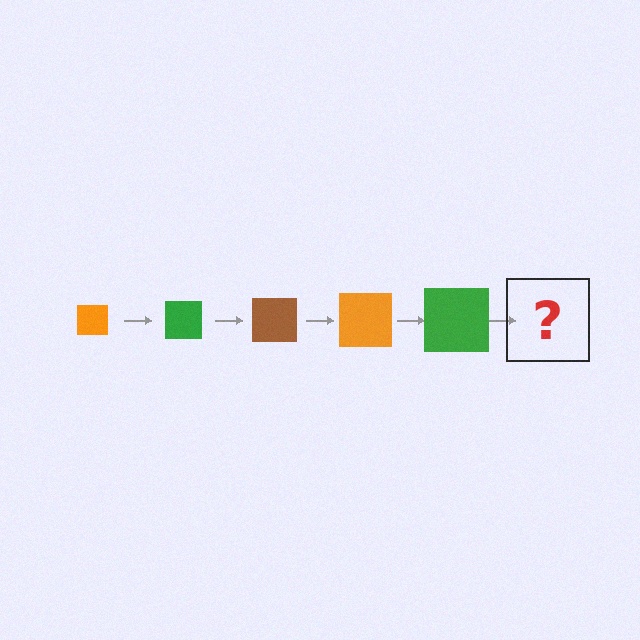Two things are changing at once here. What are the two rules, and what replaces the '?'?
The two rules are that the square grows larger each step and the color cycles through orange, green, and brown. The '?' should be a brown square, larger than the previous one.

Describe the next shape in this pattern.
It should be a brown square, larger than the previous one.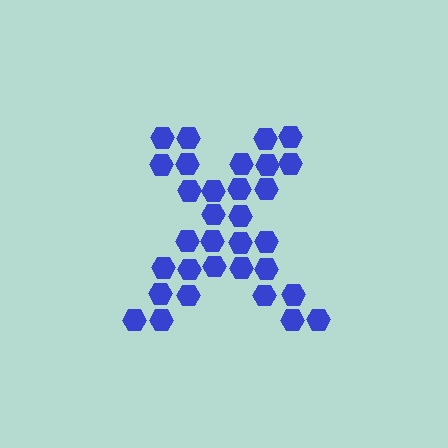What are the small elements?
The small elements are hexagons.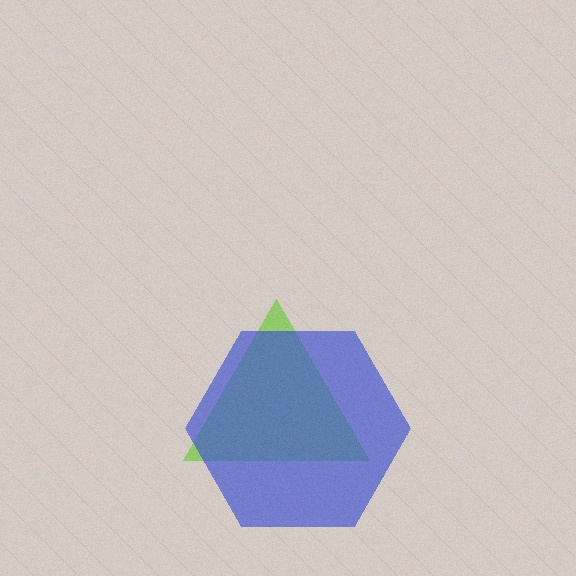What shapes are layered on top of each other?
The layered shapes are: a lime triangle, a blue hexagon.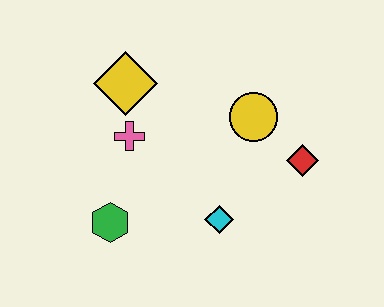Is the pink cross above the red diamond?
Yes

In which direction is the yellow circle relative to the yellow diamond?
The yellow circle is to the right of the yellow diamond.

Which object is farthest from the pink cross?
The red diamond is farthest from the pink cross.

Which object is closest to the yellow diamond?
The pink cross is closest to the yellow diamond.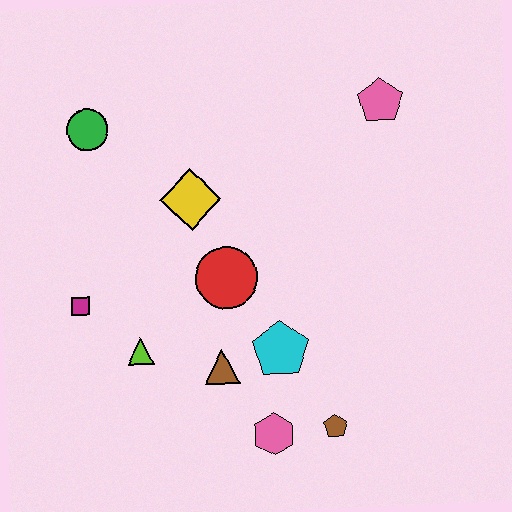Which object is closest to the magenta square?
The lime triangle is closest to the magenta square.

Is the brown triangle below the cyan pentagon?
Yes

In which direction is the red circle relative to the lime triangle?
The red circle is to the right of the lime triangle.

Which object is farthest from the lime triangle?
The pink pentagon is farthest from the lime triangle.